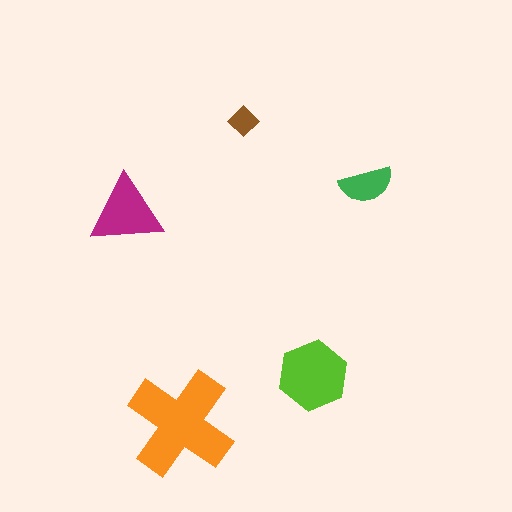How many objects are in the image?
There are 5 objects in the image.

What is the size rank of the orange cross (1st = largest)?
1st.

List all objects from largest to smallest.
The orange cross, the lime hexagon, the magenta triangle, the green semicircle, the brown diamond.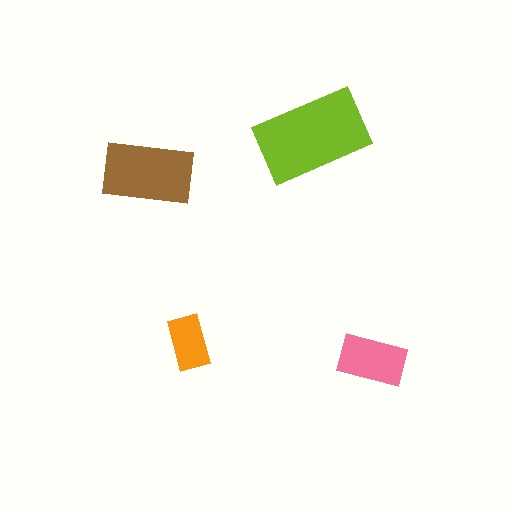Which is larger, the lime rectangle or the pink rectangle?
The lime one.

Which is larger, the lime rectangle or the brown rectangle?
The lime one.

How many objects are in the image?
There are 4 objects in the image.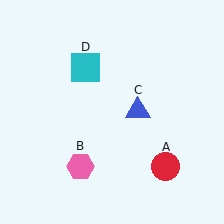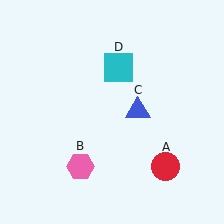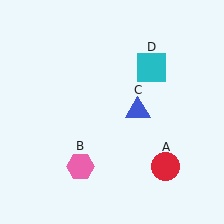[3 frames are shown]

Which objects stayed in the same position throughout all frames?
Red circle (object A) and pink hexagon (object B) and blue triangle (object C) remained stationary.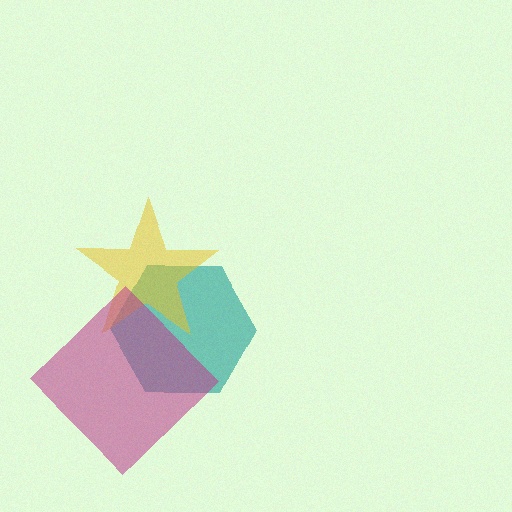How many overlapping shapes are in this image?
There are 3 overlapping shapes in the image.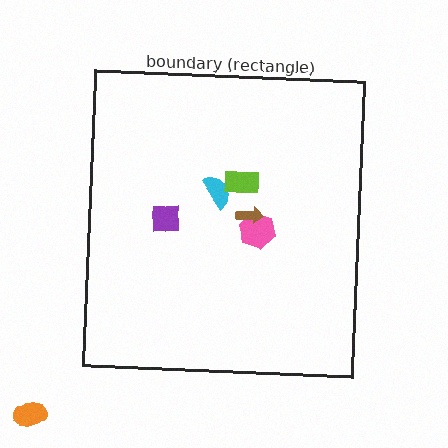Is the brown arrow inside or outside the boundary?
Inside.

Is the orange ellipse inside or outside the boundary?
Outside.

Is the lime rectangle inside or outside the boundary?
Inside.